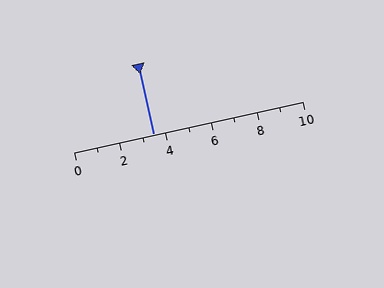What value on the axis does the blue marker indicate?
The marker indicates approximately 3.5.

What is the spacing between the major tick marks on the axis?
The major ticks are spaced 2 apart.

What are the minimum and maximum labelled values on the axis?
The axis runs from 0 to 10.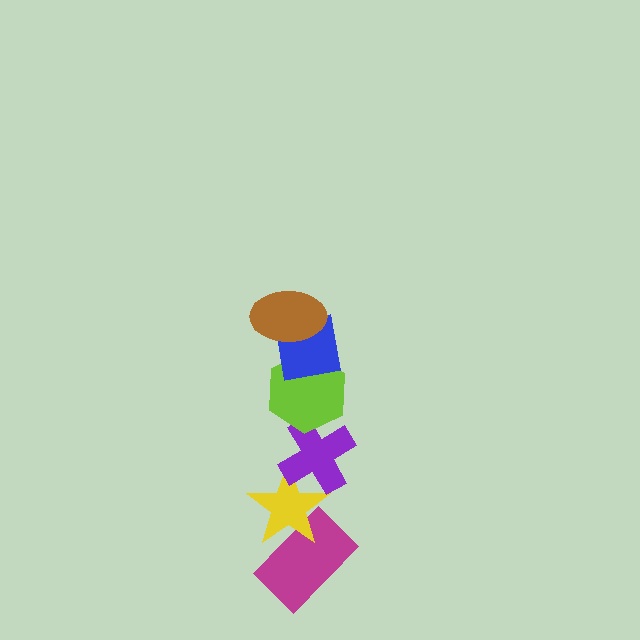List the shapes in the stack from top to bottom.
From top to bottom: the brown ellipse, the blue square, the lime hexagon, the purple cross, the yellow star, the magenta rectangle.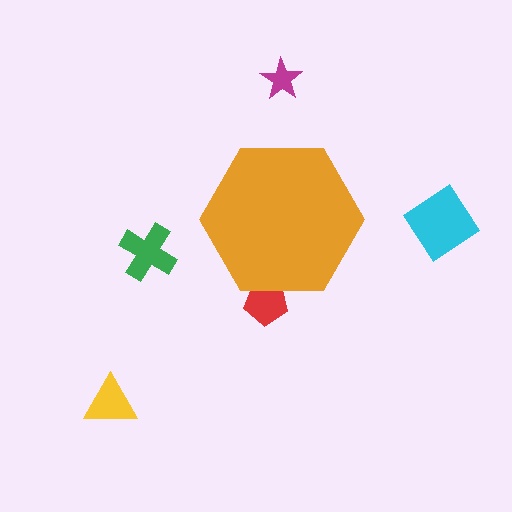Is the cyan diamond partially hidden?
No, the cyan diamond is fully visible.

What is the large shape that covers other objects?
An orange hexagon.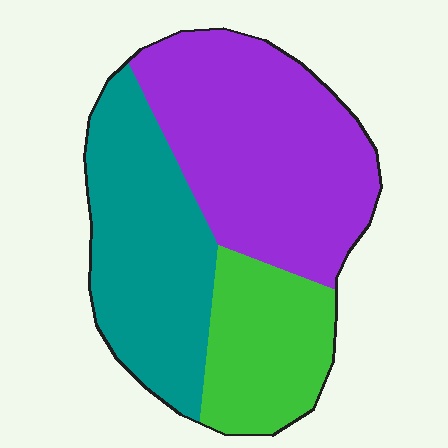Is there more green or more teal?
Teal.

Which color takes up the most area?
Purple, at roughly 45%.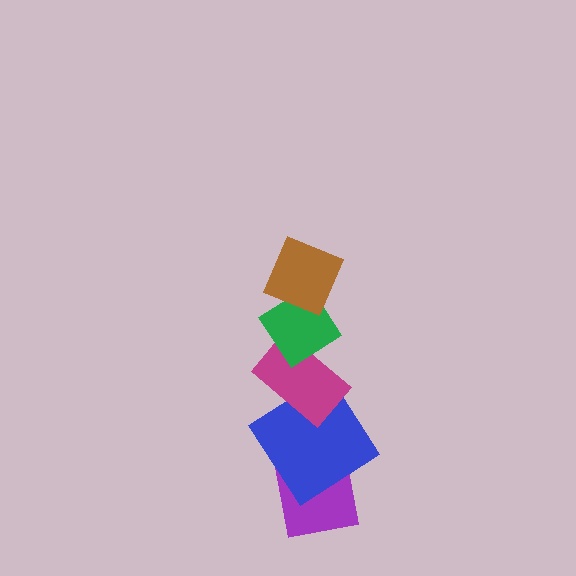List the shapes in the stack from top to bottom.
From top to bottom: the brown diamond, the green diamond, the magenta rectangle, the blue diamond, the purple square.